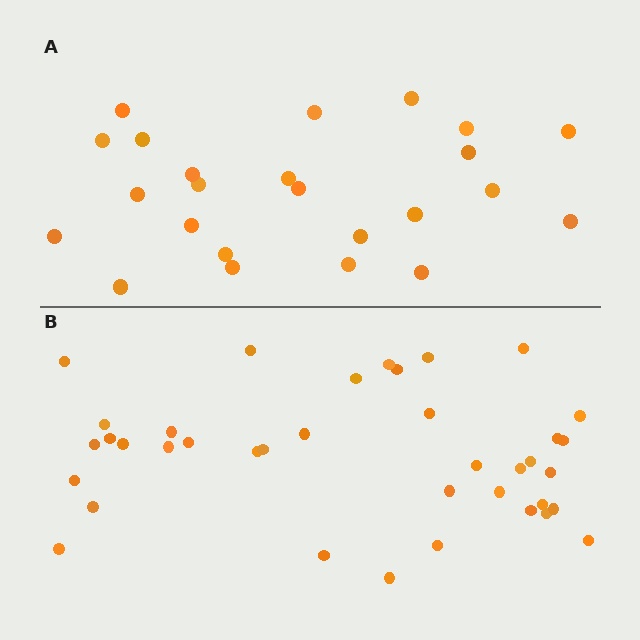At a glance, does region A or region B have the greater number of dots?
Region B (the bottom region) has more dots.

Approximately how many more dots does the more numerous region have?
Region B has approximately 15 more dots than region A.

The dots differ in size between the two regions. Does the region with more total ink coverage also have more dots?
No. Region A has more total ink coverage because its dots are larger, but region B actually contains more individual dots. Total area can be misleading — the number of items is what matters here.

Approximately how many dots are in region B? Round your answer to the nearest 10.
About 40 dots. (The exact count is 38, which rounds to 40.)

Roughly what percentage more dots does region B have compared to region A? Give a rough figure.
About 60% more.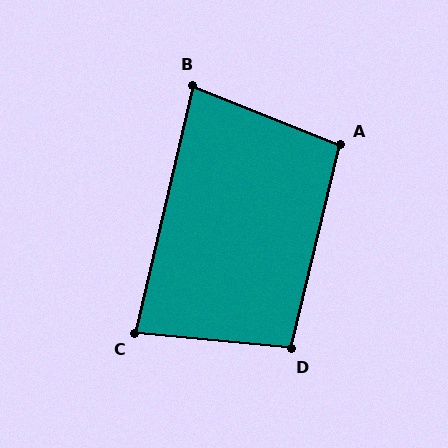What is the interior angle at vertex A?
Approximately 98 degrees (obtuse).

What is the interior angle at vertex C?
Approximately 82 degrees (acute).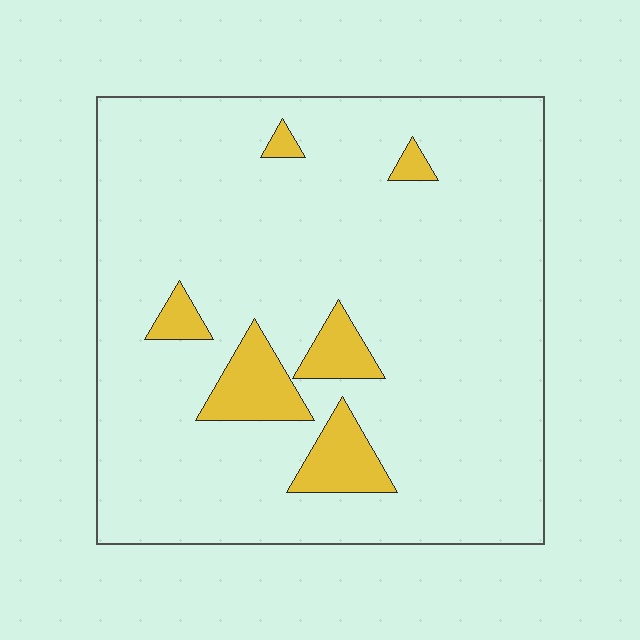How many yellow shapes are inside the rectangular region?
6.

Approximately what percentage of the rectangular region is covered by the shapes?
Approximately 10%.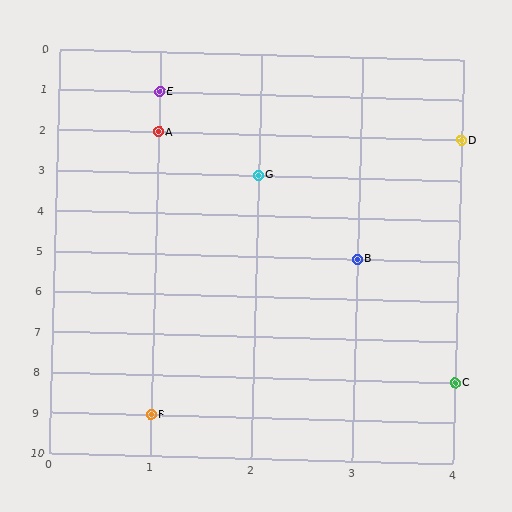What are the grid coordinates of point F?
Point F is at grid coordinates (1, 9).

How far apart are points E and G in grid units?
Points E and G are 1 column and 2 rows apart (about 2.2 grid units diagonally).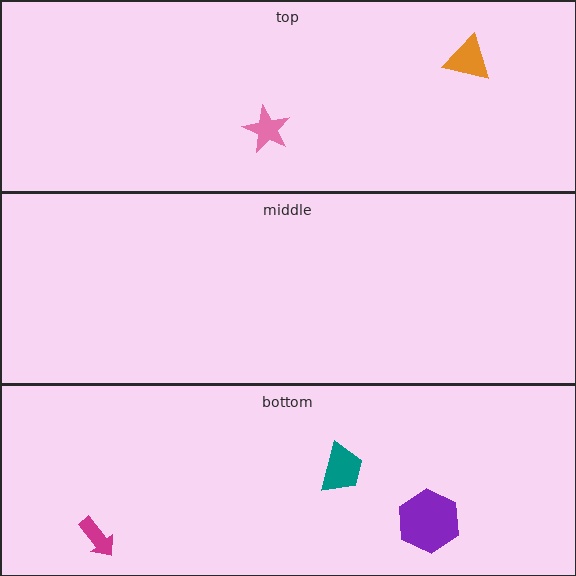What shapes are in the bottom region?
The purple hexagon, the teal trapezoid, the magenta arrow.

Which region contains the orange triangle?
The top region.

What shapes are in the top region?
The pink star, the orange triangle.